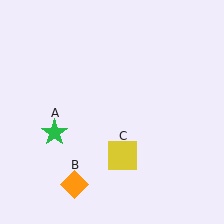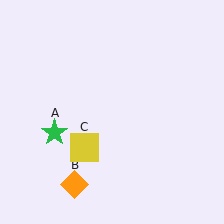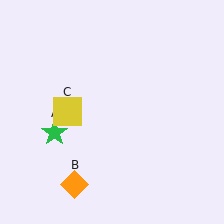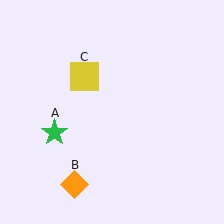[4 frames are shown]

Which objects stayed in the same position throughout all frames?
Green star (object A) and orange diamond (object B) remained stationary.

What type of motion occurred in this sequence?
The yellow square (object C) rotated clockwise around the center of the scene.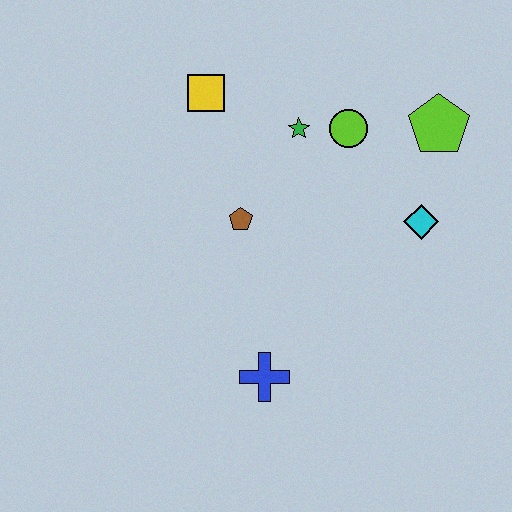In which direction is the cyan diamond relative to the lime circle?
The cyan diamond is below the lime circle.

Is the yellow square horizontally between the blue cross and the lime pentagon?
No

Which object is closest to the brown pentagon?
The green star is closest to the brown pentagon.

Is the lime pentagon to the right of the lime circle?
Yes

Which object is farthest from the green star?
The blue cross is farthest from the green star.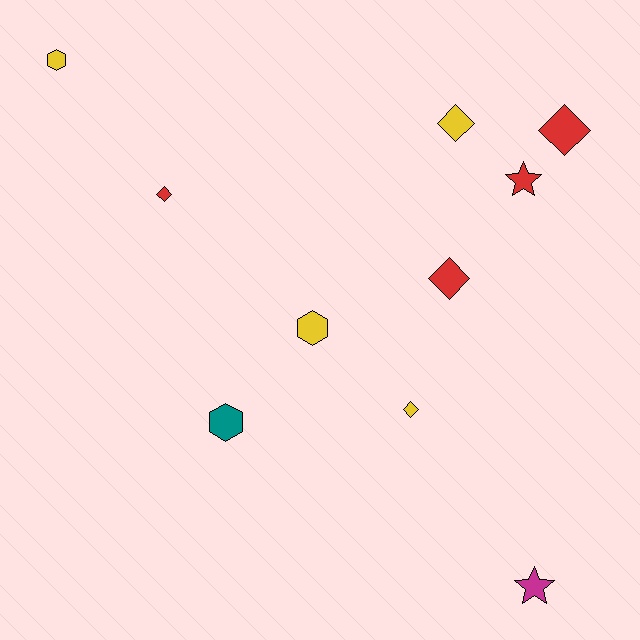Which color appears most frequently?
Yellow, with 4 objects.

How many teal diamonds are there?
There are no teal diamonds.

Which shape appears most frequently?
Diamond, with 5 objects.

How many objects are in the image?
There are 10 objects.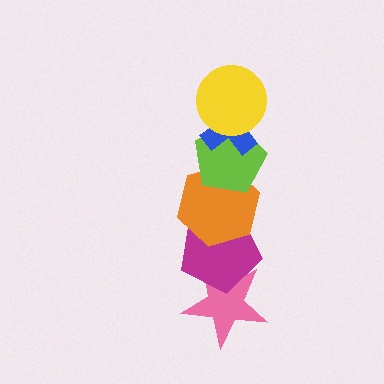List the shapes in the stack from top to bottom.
From top to bottom: the yellow circle, the blue cross, the lime pentagon, the orange hexagon, the magenta pentagon, the pink star.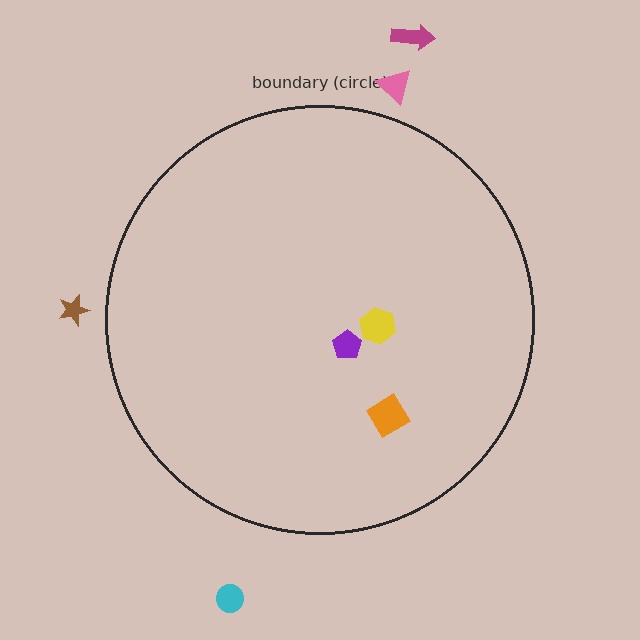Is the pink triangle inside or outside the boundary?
Outside.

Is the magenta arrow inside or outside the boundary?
Outside.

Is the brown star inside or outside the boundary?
Outside.